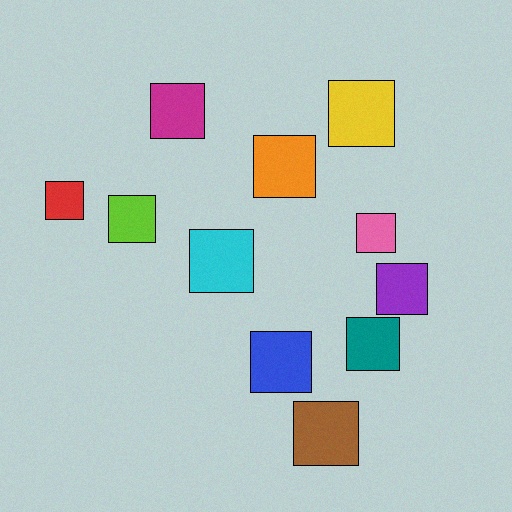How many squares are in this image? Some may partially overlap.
There are 11 squares.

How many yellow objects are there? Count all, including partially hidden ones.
There is 1 yellow object.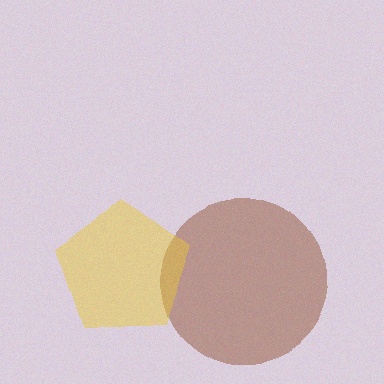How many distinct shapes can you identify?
There are 2 distinct shapes: a brown circle, a yellow pentagon.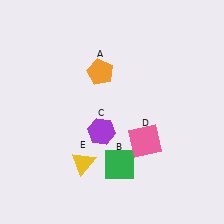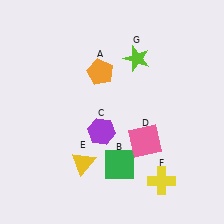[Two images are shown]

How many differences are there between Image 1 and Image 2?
There are 2 differences between the two images.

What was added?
A yellow cross (F), a lime star (G) were added in Image 2.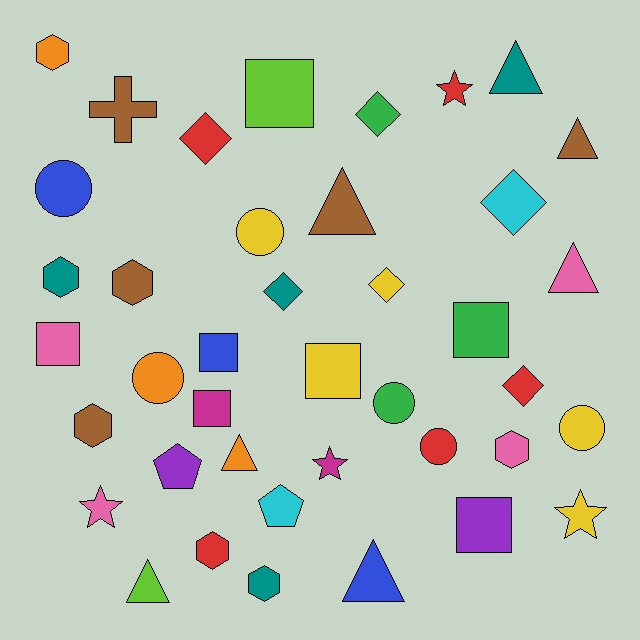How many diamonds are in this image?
There are 6 diamonds.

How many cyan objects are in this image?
There are 2 cyan objects.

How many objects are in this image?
There are 40 objects.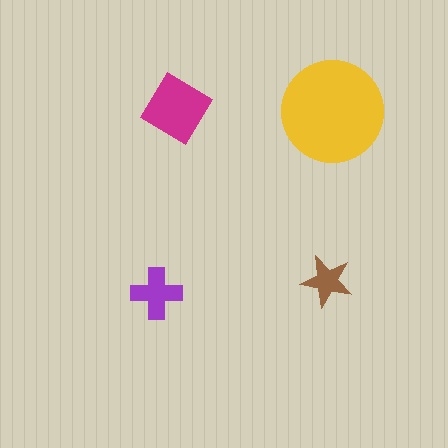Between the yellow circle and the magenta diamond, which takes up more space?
The yellow circle.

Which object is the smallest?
The brown star.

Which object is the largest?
The yellow circle.